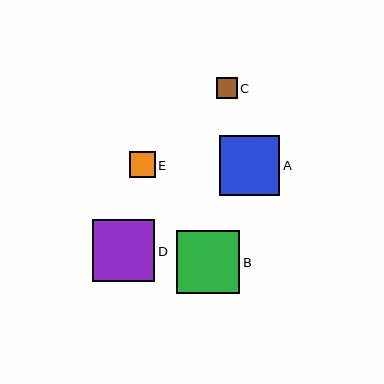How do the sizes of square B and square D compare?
Square B and square D are approximately the same size.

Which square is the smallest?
Square C is the smallest with a size of approximately 21 pixels.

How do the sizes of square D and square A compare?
Square D and square A are approximately the same size.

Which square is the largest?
Square B is the largest with a size of approximately 63 pixels.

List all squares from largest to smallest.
From largest to smallest: B, D, A, E, C.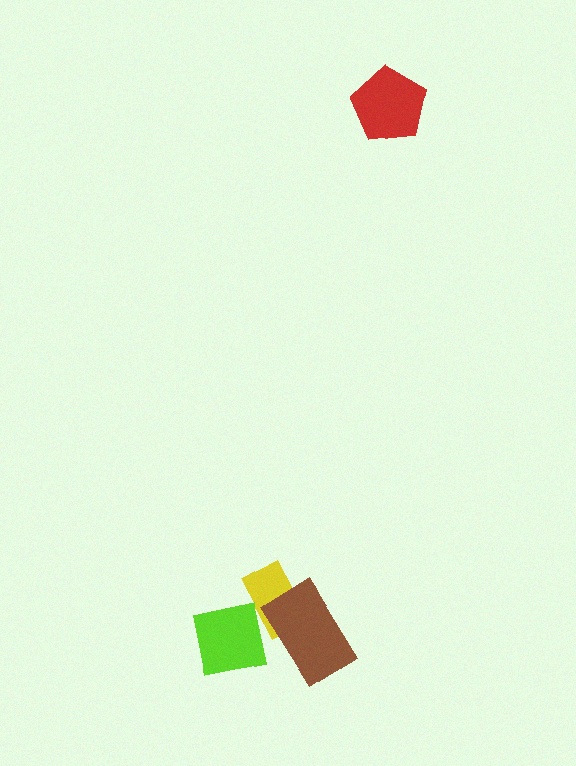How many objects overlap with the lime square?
2 objects overlap with the lime square.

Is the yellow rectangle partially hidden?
Yes, it is partially covered by another shape.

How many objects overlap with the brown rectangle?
2 objects overlap with the brown rectangle.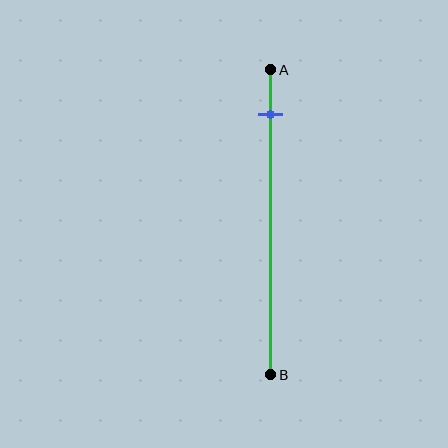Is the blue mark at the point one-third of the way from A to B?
No, the mark is at about 15% from A, not at the 33% one-third point.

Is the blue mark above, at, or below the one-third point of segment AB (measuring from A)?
The blue mark is above the one-third point of segment AB.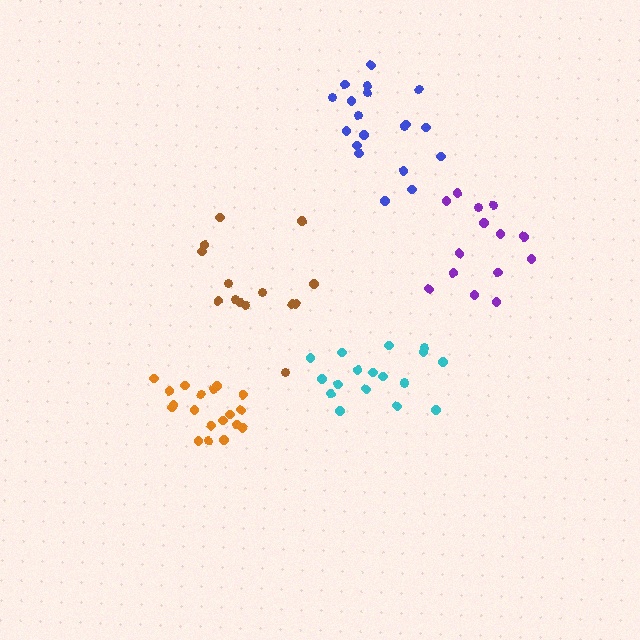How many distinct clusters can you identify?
There are 5 distinct clusters.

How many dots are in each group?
Group 1: 14 dots, Group 2: 18 dots, Group 3: 14 dots, Group 4: 19 dots, Group 5: 19 dots (84 total).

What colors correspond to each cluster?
The clusters are colored: brown, cyan, purple, orange, blue.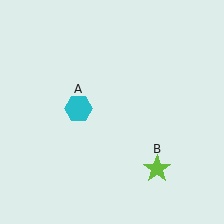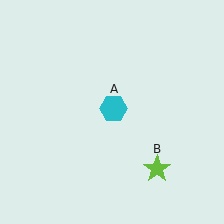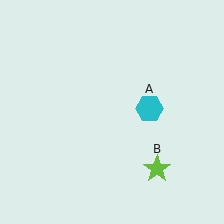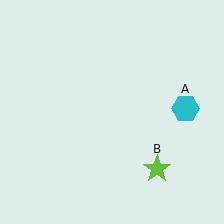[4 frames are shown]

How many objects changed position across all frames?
1 object changed position: cyan hexagon (object A).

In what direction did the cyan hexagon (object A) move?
The cyan hexagon (object A) moved right.